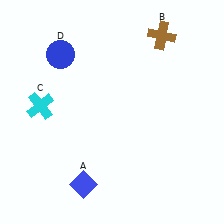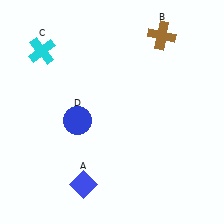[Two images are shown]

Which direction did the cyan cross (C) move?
The cyan cross (C) moved up.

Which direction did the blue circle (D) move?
The blue circle (D) moved down.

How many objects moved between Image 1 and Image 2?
2 objects moved between the two images.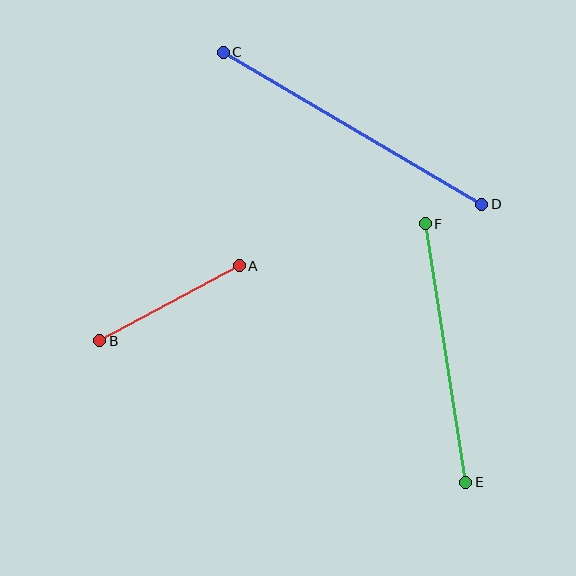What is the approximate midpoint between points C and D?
The midpoint is at approximately (352, 128) pixels.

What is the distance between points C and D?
The distance is approximately 300 pixels.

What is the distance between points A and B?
The distance is approximately 158 pixels.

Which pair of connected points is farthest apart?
Points C and D are farthest apart.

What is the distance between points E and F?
The distance is approximately 261 pixels.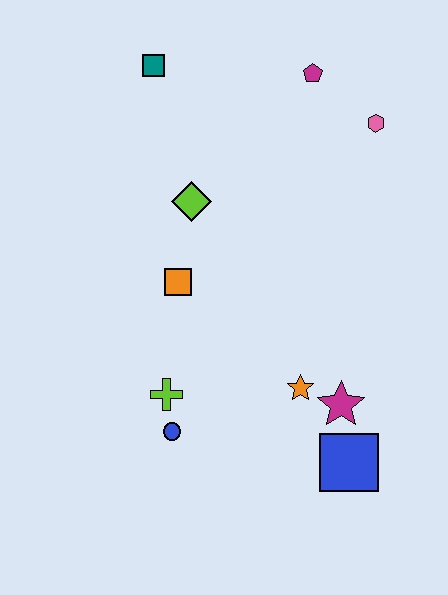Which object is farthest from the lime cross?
The magenta pentagon is farthest from the lime cross.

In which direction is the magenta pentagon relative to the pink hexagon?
The magenta pentagon is to the left of the pink hexagon.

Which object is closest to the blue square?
The magenta star is closest to the blue square.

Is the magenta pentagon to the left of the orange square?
No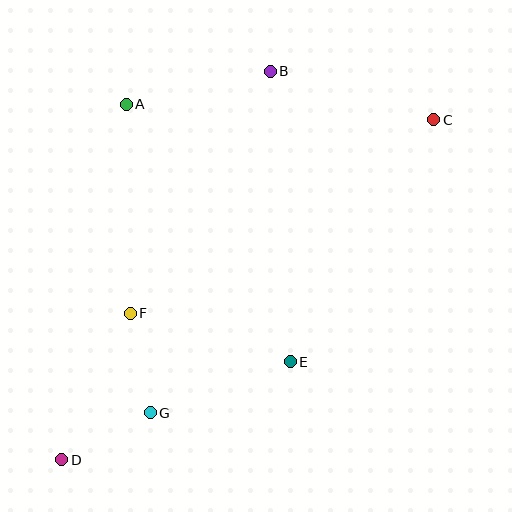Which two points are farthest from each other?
Points C and D are farthest from each other.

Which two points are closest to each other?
Points D and G are closest to each other.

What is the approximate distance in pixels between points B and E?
The distance between B and E is approximately 291 pixels.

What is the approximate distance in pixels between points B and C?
The distance between B and C is approximately 170 pixels.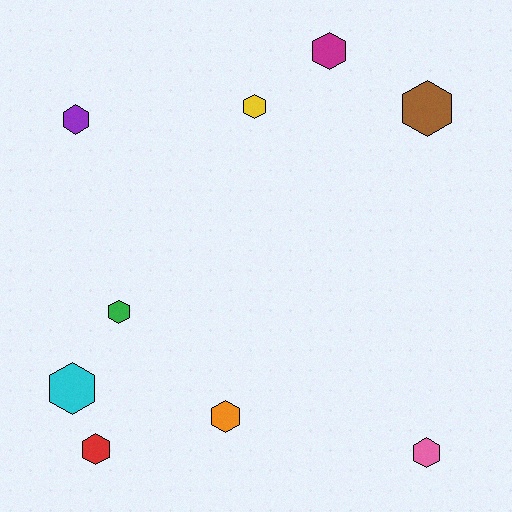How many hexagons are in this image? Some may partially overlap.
There are 9 hexagons.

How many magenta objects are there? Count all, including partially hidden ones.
There is 1 magenta object.